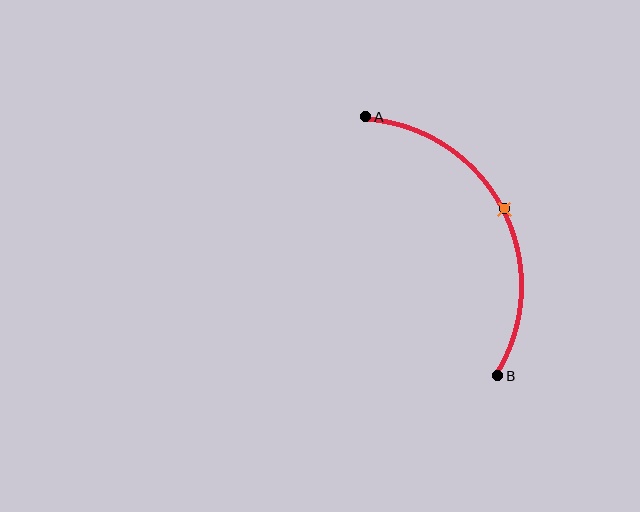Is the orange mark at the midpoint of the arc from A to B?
Yes. The orange mark lies on the arc at equal arc-length from both A and B — it is the arc midpoint.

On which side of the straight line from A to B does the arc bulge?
The arc bulges to the right of the straight line connecting A and B.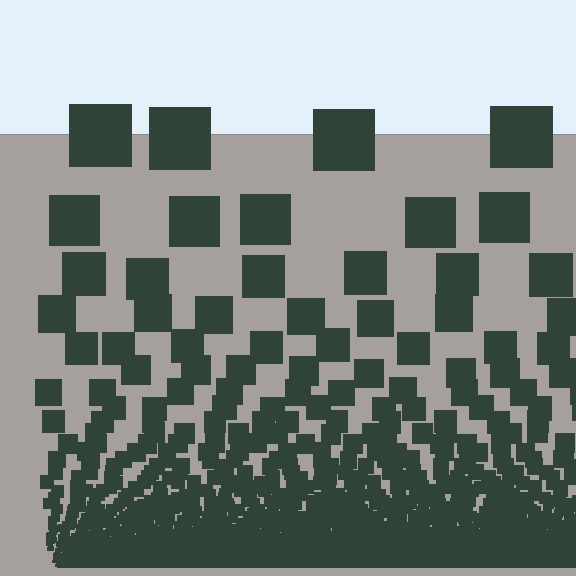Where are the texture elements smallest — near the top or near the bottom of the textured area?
Near the bottom.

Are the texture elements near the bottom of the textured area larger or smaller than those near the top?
Smaller. The gradient is inverted — elements near the bottom are smaller and denser.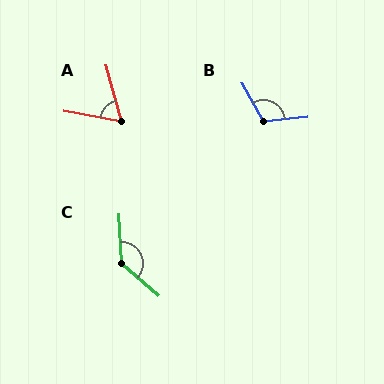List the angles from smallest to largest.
A (64°), B (114°), C (133°).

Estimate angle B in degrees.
Approximately 114 degrees.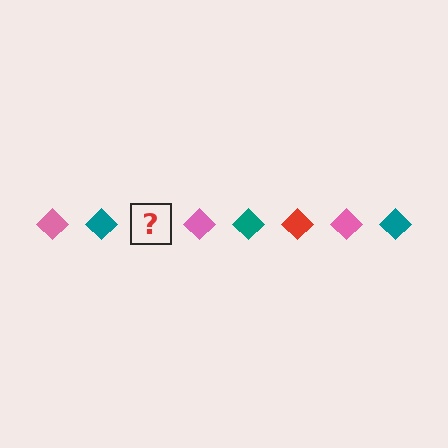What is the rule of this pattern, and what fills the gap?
The rule is that the pattern cycles through pink, teal, red diamonds. The gap should be filled with a red diamond.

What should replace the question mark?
The question mark should be replaced with a red diamond.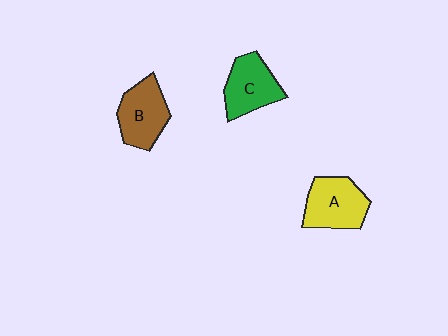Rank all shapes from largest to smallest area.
From largest to smallest: A (yellow), B (brown), C (green).